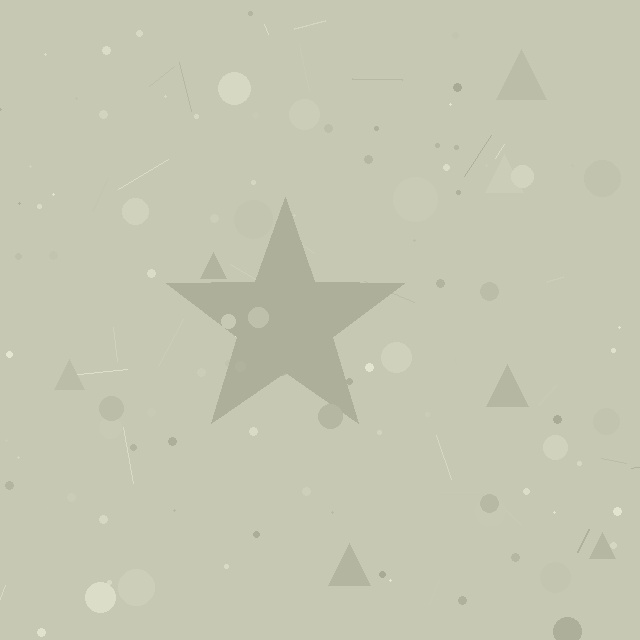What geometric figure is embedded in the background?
A star is embedded in the background.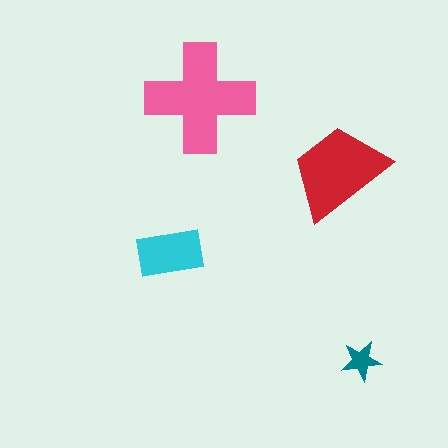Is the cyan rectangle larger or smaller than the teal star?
Larger.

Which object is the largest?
The pink cross.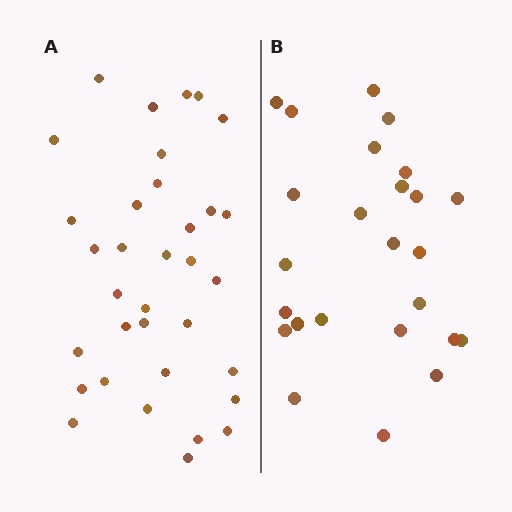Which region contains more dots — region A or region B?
Region A (the left region) has more dots.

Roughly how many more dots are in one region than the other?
Region A has roughly 8 or so more dots than region B.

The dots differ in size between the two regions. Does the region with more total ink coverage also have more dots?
No. Region B has more total ink coverage because its dots are larger, but region A actually contains more individual dots. Total area can be misleading — the number of items is what matters here.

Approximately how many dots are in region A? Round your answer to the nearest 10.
About 30 dots. (The exact count is 34, which rounds to 30.)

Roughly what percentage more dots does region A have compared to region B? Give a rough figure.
About 35% more.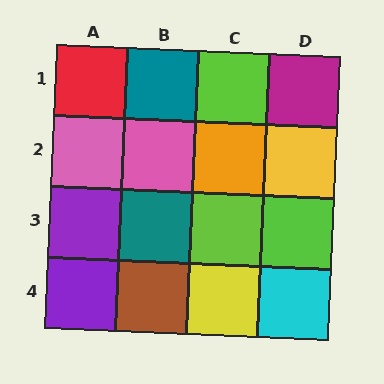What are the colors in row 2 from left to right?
Pink, pink, orange, yellow.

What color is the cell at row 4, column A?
Purple.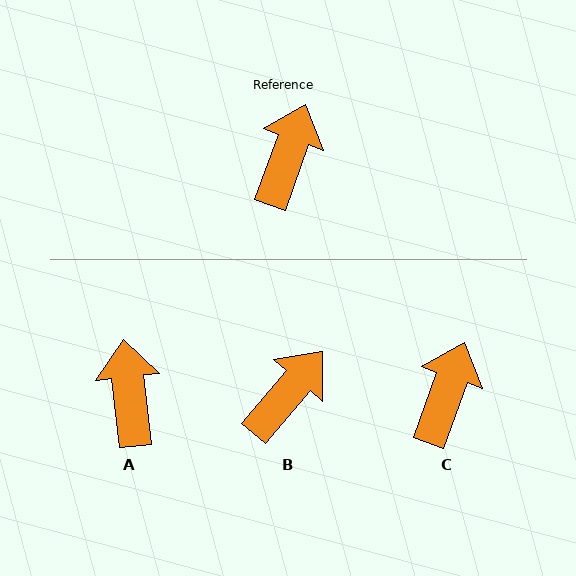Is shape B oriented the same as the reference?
No, it is off by about 21 degrees.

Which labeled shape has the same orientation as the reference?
C.